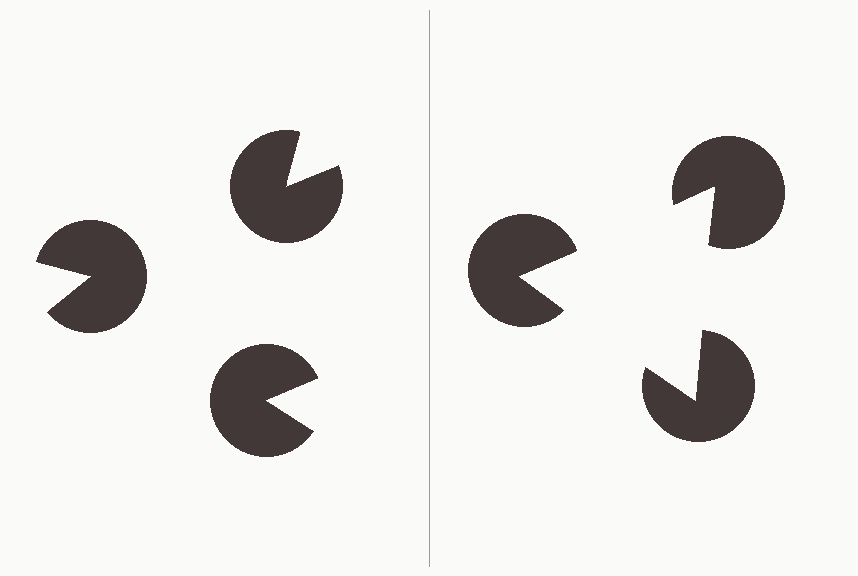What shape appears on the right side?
An illusory triangle.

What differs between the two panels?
The pac-man discs are positioned identically on both sides; only the wedge orientations differ. On the right they align to a triangle; on the left they are misaligned.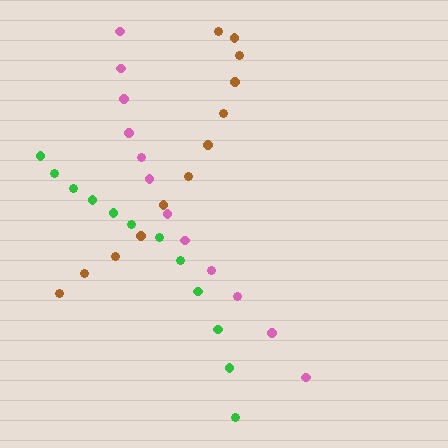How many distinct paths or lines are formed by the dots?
There are 3 distinct paths.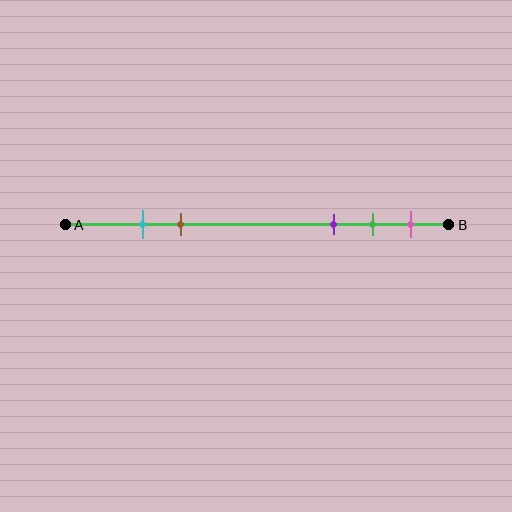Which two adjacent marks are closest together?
The cyan and brown marks are the closest adjacent pair.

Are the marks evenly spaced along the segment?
No, the marks are not evenly spaced.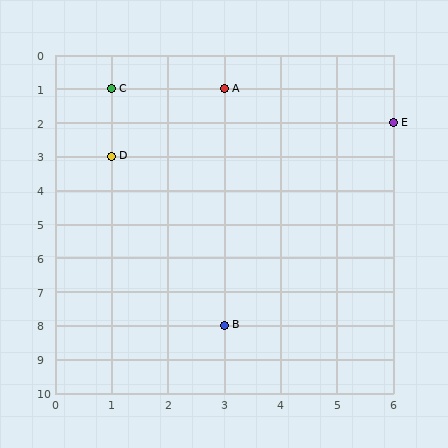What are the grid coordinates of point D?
Point D is at grid coordinates (1, 3).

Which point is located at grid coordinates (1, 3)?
Point D is at (1, 3).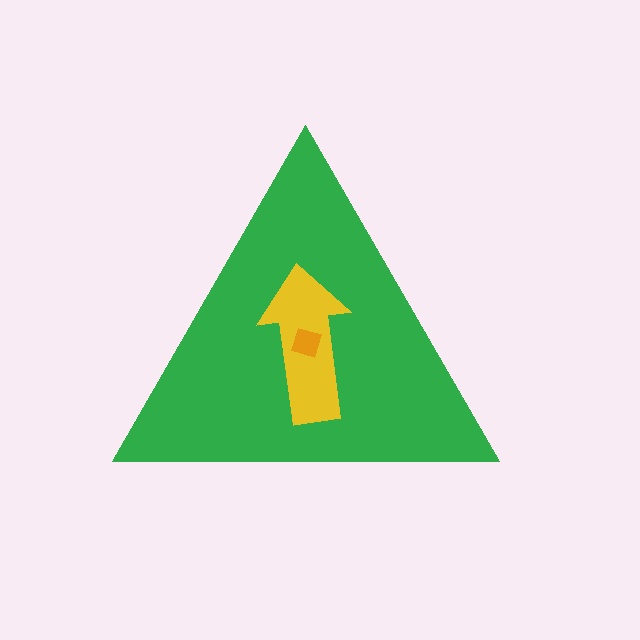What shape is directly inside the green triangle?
The yellow arrow.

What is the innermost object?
The orange square.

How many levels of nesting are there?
3.